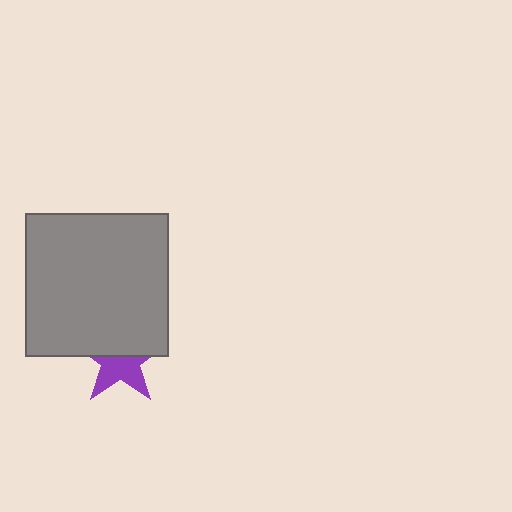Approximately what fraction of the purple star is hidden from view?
Roughly 51% of the purple star is hidden behind the gray square.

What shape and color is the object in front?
The object in front is a gray square.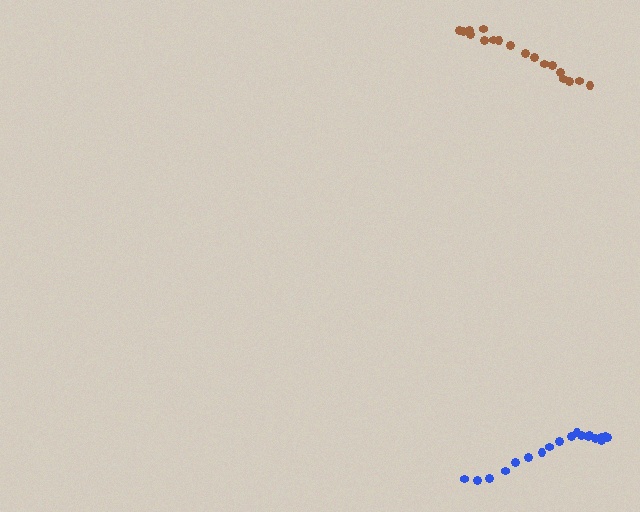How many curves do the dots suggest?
There are 2 distinct paths.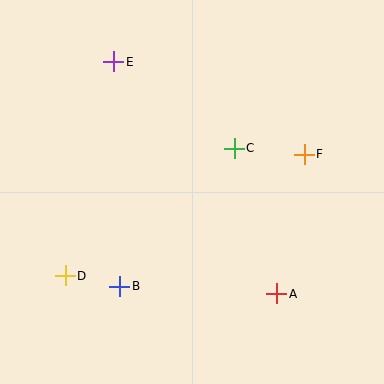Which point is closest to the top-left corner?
Point E is closest to the top-left corner.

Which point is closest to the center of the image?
Point C at (234, 148) is closest to the center.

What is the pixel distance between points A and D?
The distance between A and D is 212 pixels.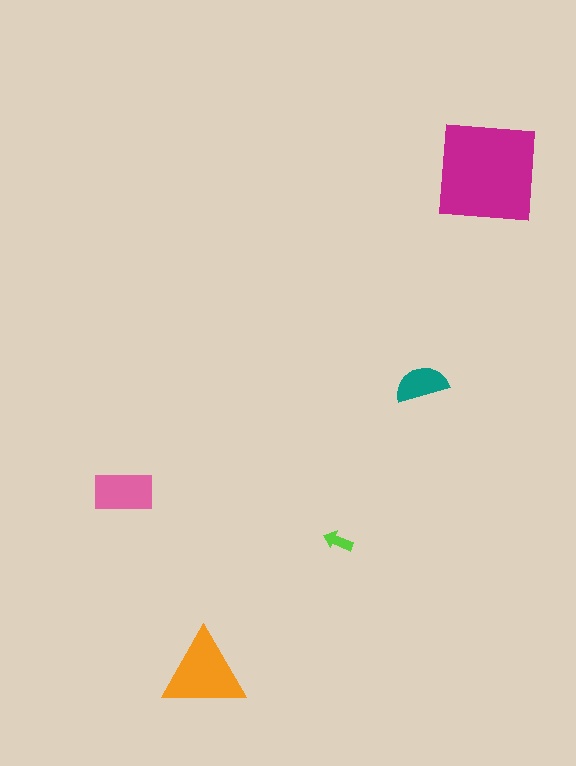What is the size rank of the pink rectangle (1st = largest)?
3rd.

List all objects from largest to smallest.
The magenta square, the orange triangle, the pink rectangle, the teal semicircle, the lime arrow.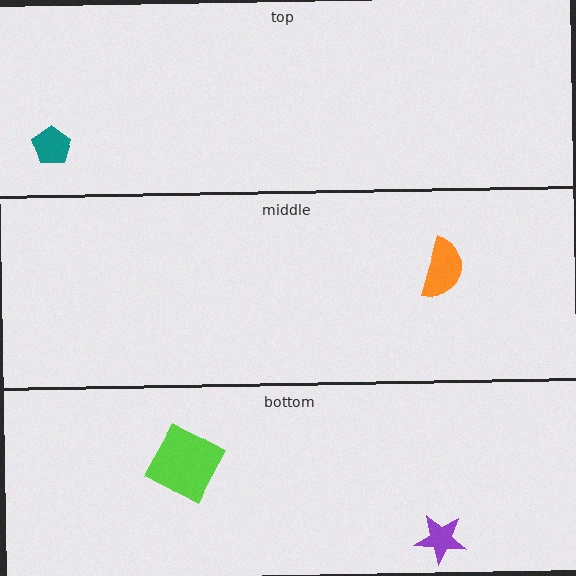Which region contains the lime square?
The bottom region.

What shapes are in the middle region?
The orange semicircle.